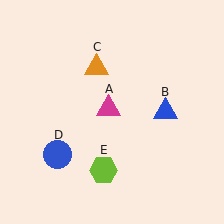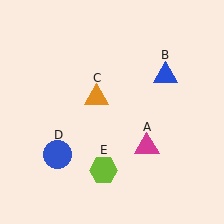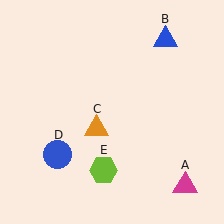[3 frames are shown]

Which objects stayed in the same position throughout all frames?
Blue circle (object D) and lime hexagon (object E) remained stationary.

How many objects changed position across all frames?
3 objects changed position: magenta triangle (object A), blue triangle (object B), orange triangle (object C).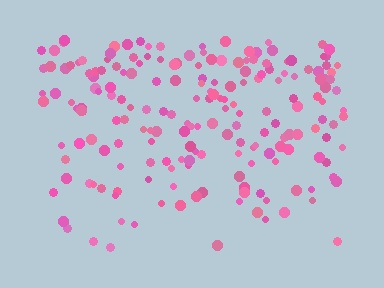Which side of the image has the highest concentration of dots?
The top.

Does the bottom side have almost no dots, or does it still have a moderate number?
Still a moderate number, just noticeably fewer than the top.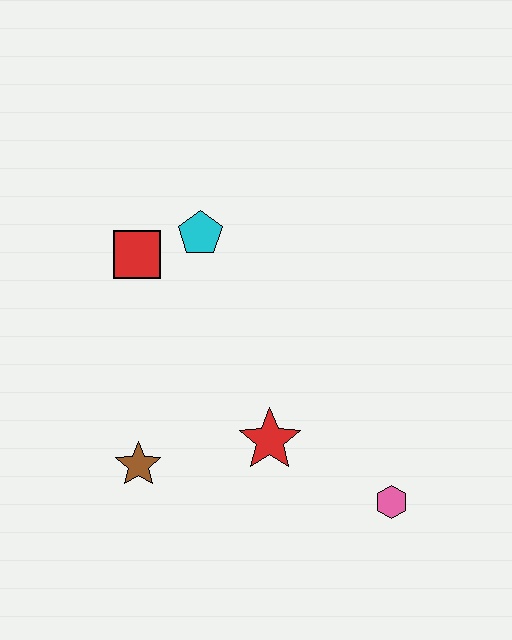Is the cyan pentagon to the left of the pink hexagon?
Yes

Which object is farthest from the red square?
The pink hexagon is farthest from the red square.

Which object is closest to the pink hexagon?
The red star is closest to the pink hexagon.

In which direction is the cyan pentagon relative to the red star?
The cyan pentagon is above the red star.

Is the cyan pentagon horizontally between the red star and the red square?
Yes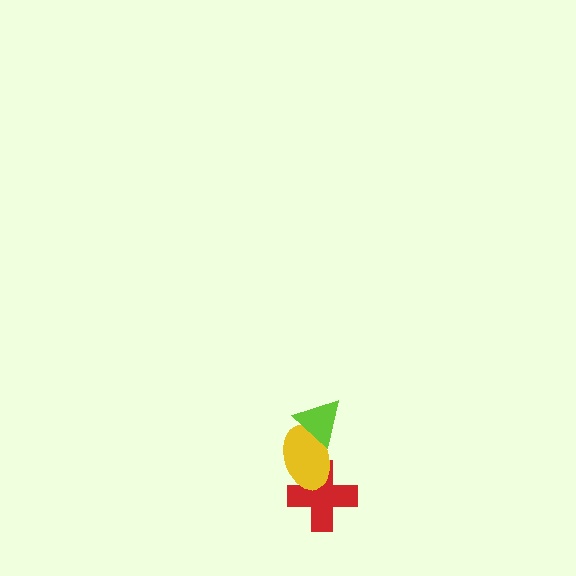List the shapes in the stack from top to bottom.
From top to bottom: the lime triangle, the yellow ellipse, the red cross.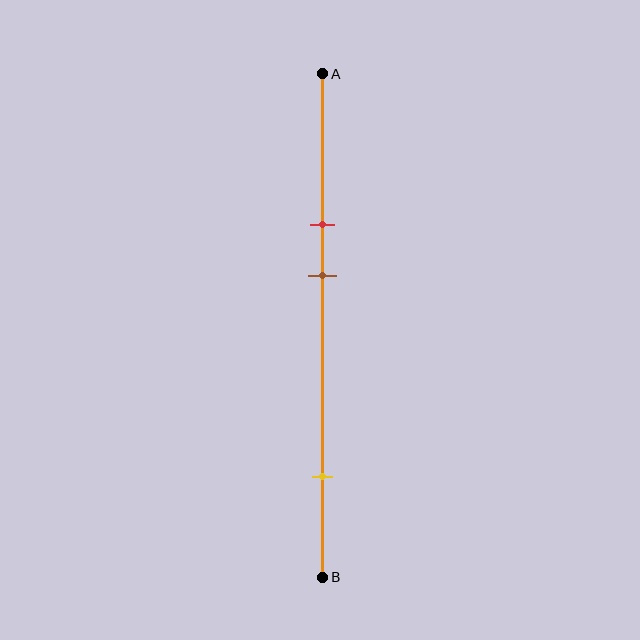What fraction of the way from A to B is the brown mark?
The brown mark is approximately 40% (0.4) of the way from A to B.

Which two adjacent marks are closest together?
The red and brown marks are the closest adjacent pair.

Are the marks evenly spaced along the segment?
No, the marks are not evenly spaced.